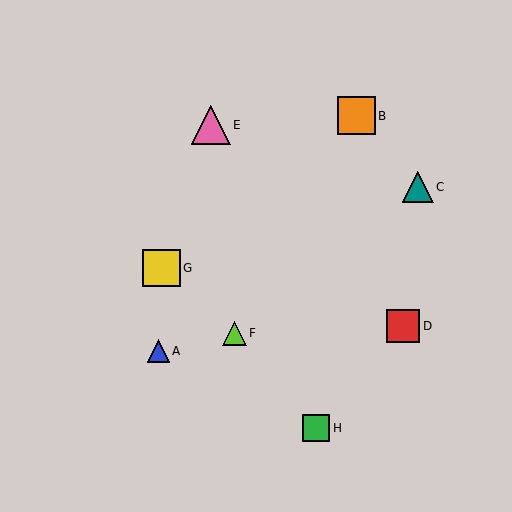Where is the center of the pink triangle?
The center of the pink triangle is at (211, 125).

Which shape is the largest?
The pink triangle (labeled E) is the largest.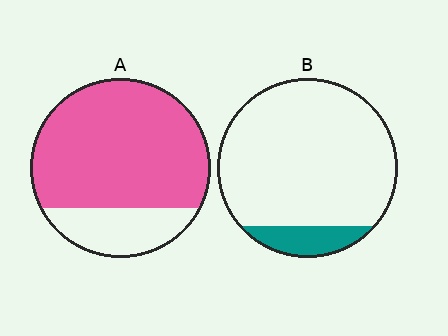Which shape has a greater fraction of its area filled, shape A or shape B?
Shape A.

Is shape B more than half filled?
No.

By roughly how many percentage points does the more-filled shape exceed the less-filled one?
By roughly 65 percentage points (A over B).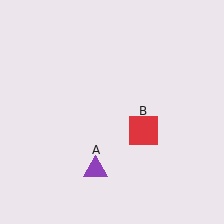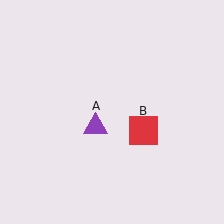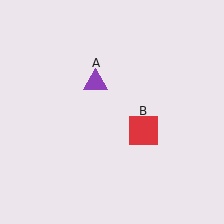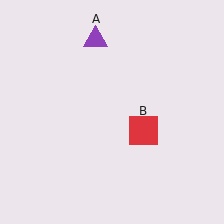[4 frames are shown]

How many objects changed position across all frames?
1 object changed position: purple triangle (object A).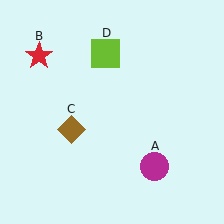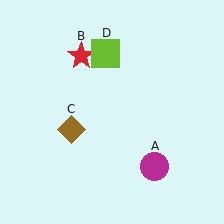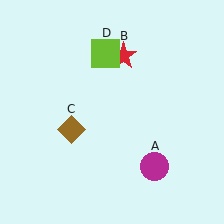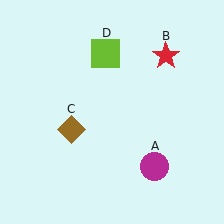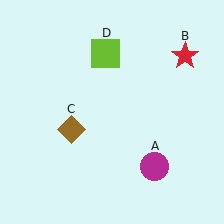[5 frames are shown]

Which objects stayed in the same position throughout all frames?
Magenta circle (object A) and brown diamond (object C) and lime square (object D) remained stationary.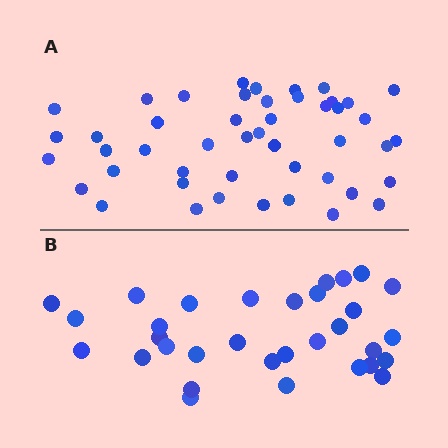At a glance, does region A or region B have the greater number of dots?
Region A (the top region) has more dots.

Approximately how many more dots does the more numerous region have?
Region A has approximately 15 more dots than region B.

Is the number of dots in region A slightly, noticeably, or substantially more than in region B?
Region A has substantially more. The ratio is roughly 1.5 to 1.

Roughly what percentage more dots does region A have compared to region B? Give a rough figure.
About 45% more.